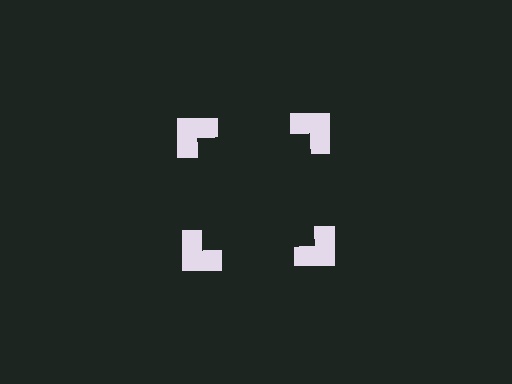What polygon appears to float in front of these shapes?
An illusory square — its edges are inferred from the aligned wedge cuts in the notched squares, not physically drawn.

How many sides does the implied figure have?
4 sides.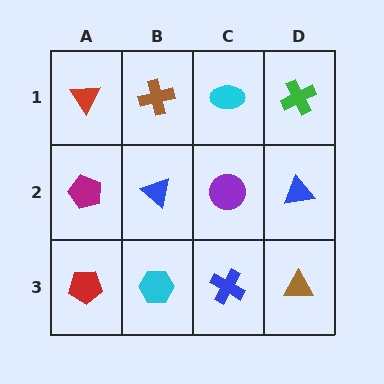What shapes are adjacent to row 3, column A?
A magenta pentagon (row 2, column A), a cyan hexagon (row 3, column B).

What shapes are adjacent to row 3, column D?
A blue triangle (row 2, column D), a blue cross (row 3, column C).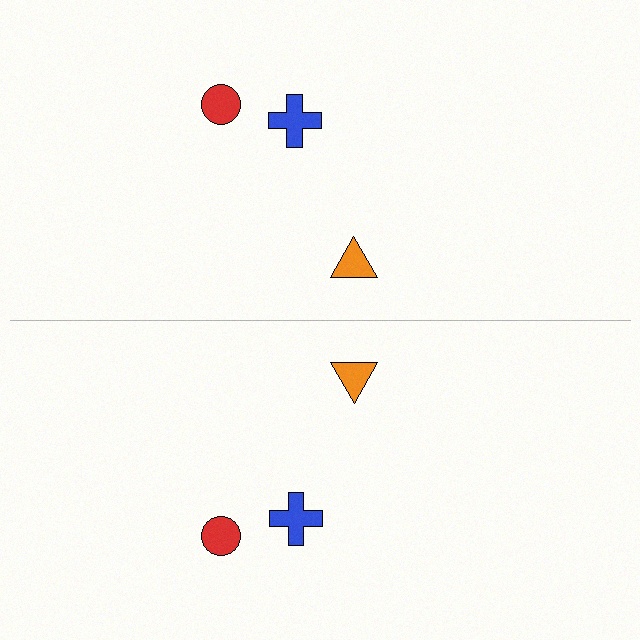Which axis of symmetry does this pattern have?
The pattern has a horizontal axis of symmetry running through the center of the image.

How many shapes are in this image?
There are 6 shapes in this image.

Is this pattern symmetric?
Yes, this pattern has bilateral (reflection) symmetry.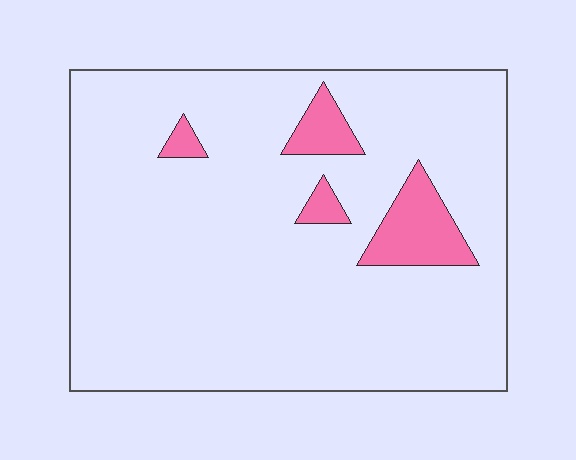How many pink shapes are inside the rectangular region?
4.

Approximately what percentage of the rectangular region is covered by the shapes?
Approximately 10%.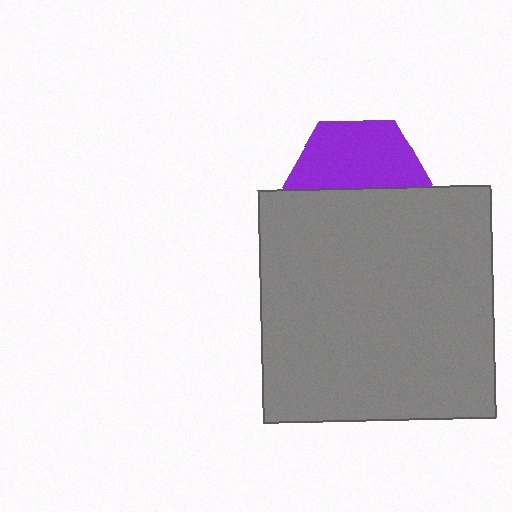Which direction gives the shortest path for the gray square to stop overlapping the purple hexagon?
Moving down gives the shortest separation.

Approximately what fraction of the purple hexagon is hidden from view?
Roughly 49% of the purple hexagon is hidden behind the gray square.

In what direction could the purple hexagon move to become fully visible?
The purple hexagon could move up. That would shift it out from behind the gray square entirely.